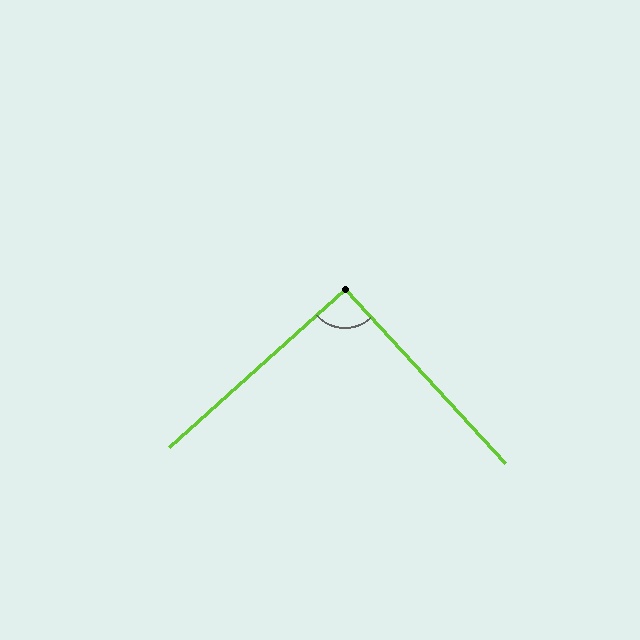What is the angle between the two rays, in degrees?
Approximately 91 degrees.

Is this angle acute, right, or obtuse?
It is approximately a right angle.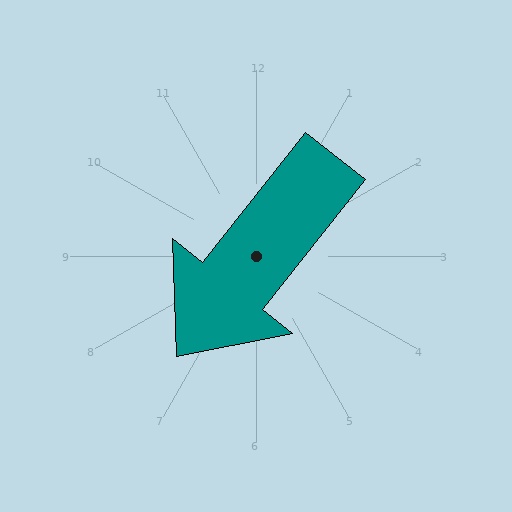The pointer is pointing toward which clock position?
Roughly 7 o'clock.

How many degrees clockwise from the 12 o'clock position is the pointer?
Approximately 218 degrees.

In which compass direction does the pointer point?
Southwest.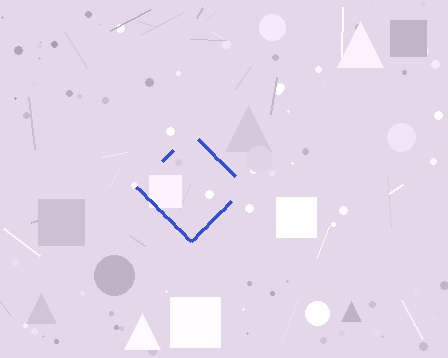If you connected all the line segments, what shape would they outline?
They would outline a diamond.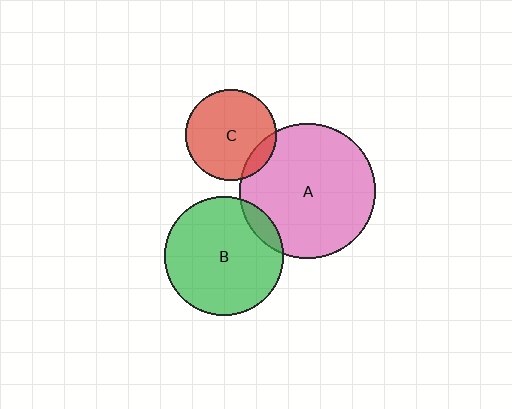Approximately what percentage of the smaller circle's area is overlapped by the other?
Approximately 10%.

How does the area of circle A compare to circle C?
Approximately 2.2 times.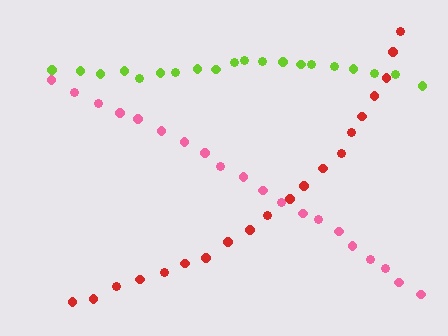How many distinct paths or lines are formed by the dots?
There are 3 distinct paths.